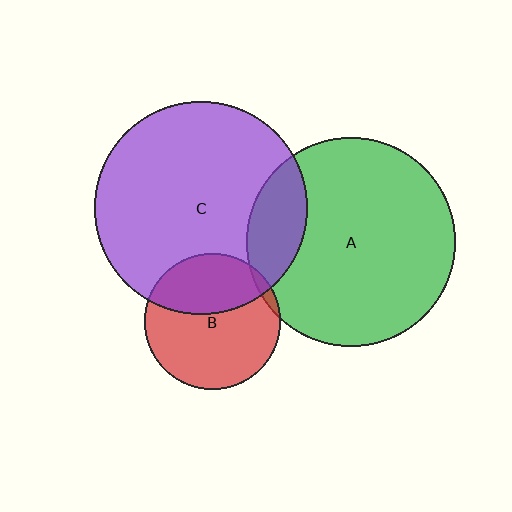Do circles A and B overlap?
Yes.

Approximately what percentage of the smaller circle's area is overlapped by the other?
Approximately 5%.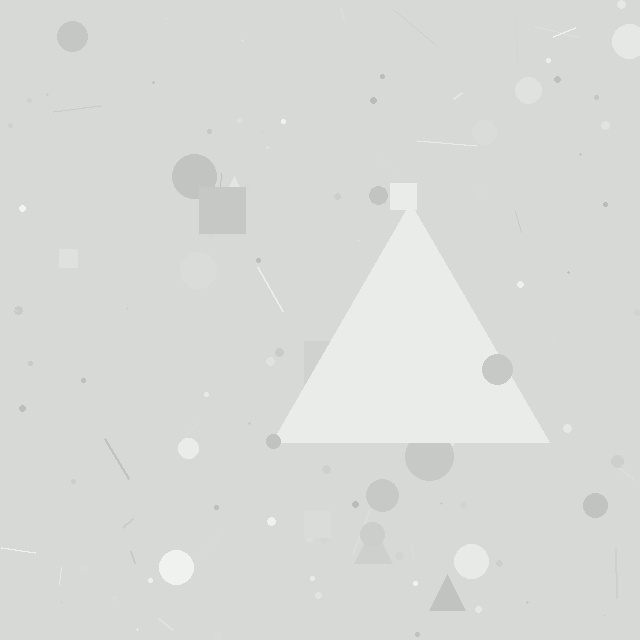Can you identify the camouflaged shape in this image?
The camouflaged shape is a triangle.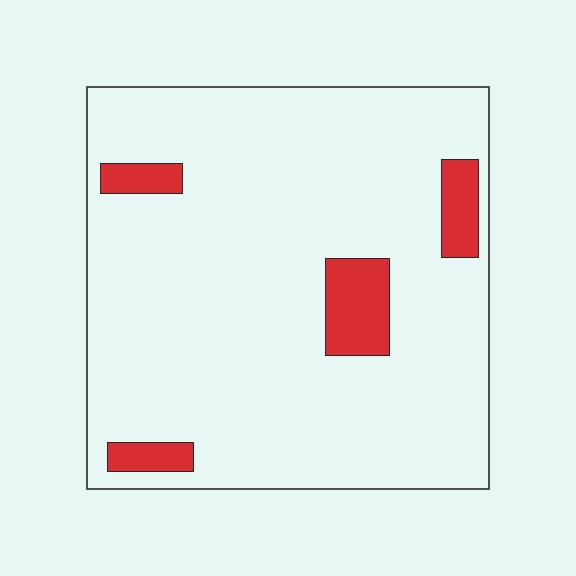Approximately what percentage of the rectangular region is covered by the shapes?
Approximately 10%.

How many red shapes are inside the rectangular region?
4.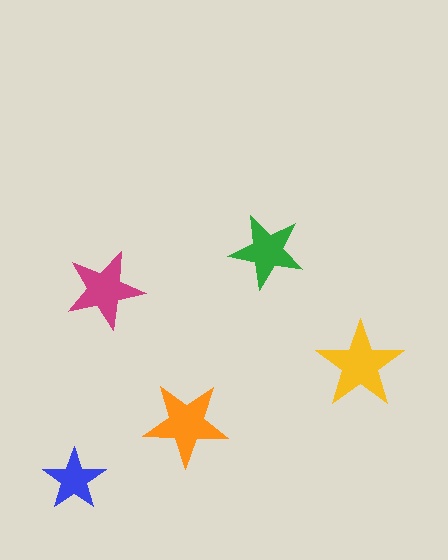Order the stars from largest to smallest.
the yellow one, the orange one, the magenta one, the green one, the blue one.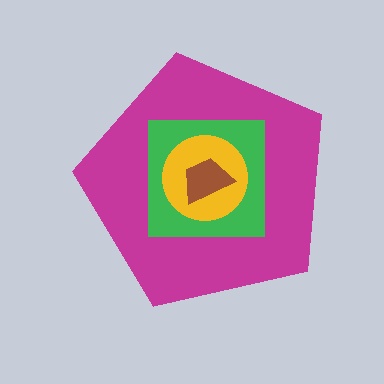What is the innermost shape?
The brown trapezoid.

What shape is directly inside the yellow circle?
The brown trapezoid.